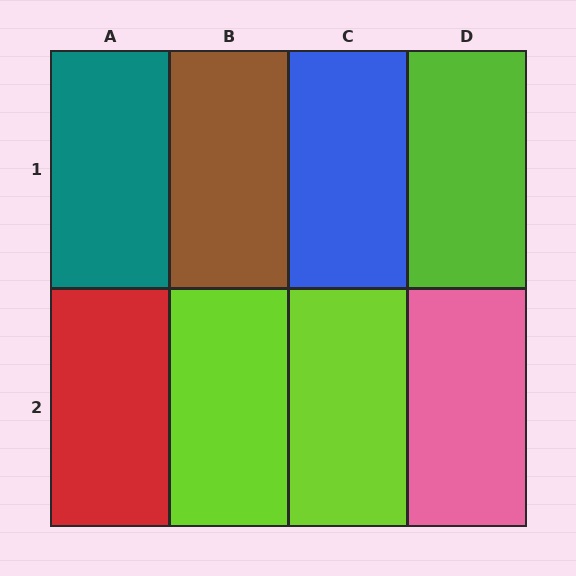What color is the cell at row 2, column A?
Red.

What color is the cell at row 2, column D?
Pink.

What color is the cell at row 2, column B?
Lime.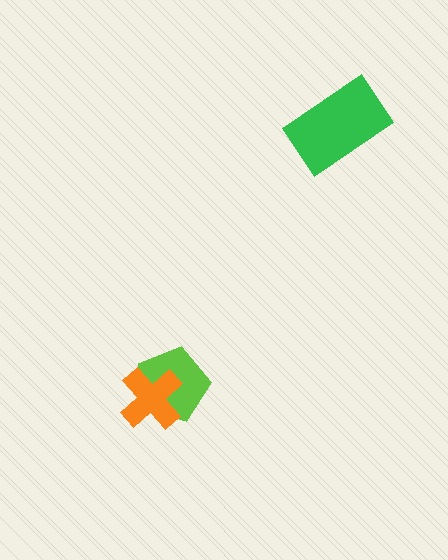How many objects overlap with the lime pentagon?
1 object overlaps with the lime pentagon.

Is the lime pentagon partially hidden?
Yes, it is partially covered by another shape.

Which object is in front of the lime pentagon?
The orange cross is in front of the lime pentagon.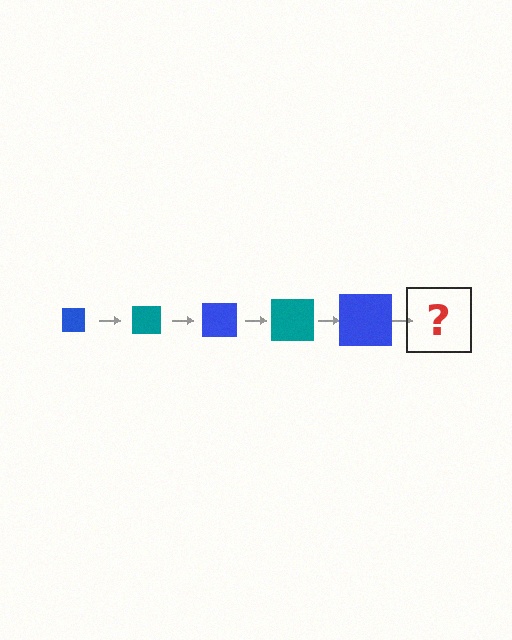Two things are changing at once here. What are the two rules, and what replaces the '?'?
The two rules are that the square grows larger each step and the color cycles through blue and teal. The '?' should be a teal square, larger than the previous one.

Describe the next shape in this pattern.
It should be a teal square, larger than the previous one.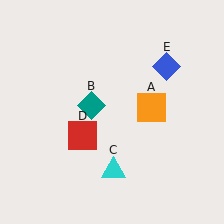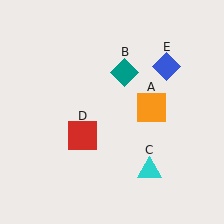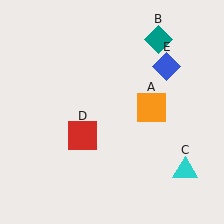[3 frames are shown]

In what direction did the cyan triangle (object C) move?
The cyan triangle (object C) moved right.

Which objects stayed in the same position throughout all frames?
Orange square (object A) and red square (object D) and blue diamond (object E) remained stationary.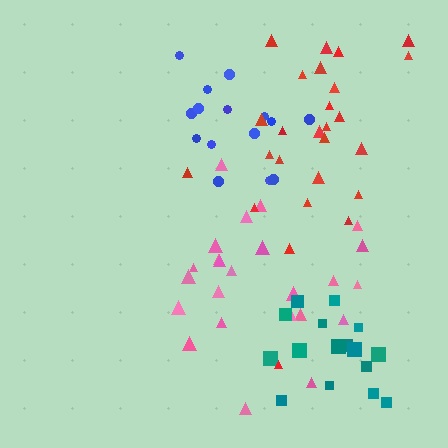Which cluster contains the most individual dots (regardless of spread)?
Red (26).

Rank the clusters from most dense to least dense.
teal, pink, red, blue.